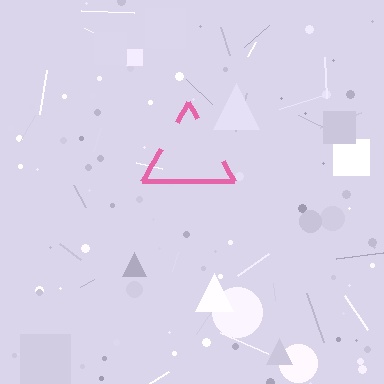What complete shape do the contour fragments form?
The contour fragments form a triangle.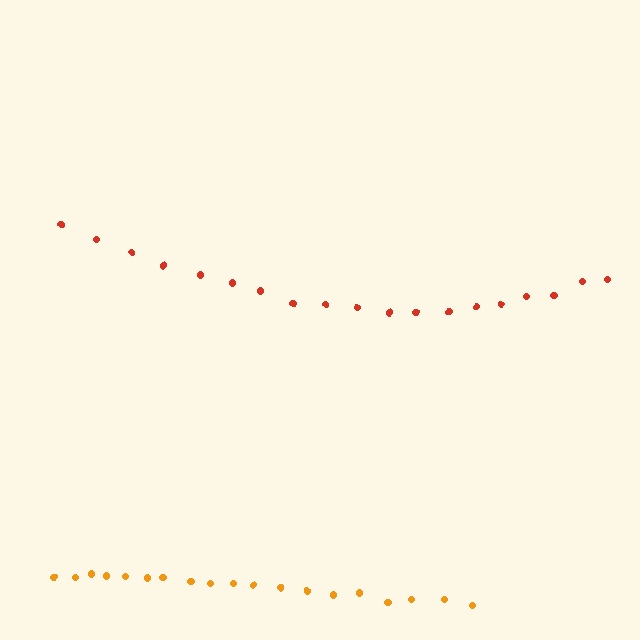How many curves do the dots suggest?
There are 2 distinct paths.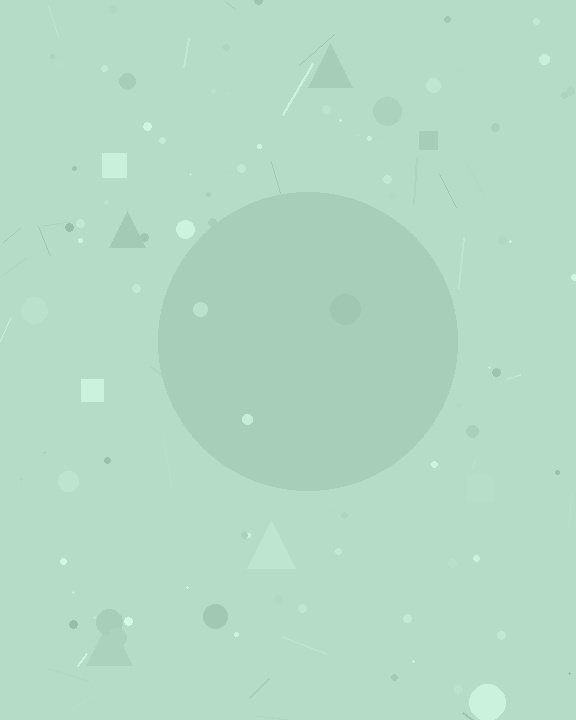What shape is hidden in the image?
A circle is hidden in the image.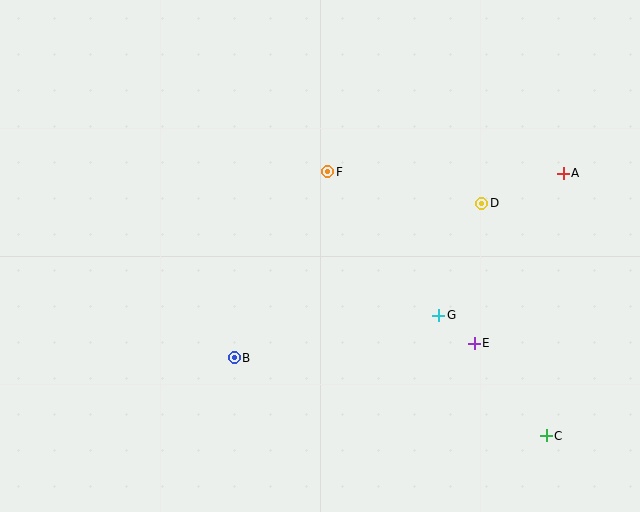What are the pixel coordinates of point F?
Point F is at (328, 172).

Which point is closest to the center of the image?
Point F at (328, 172) is closest to the center.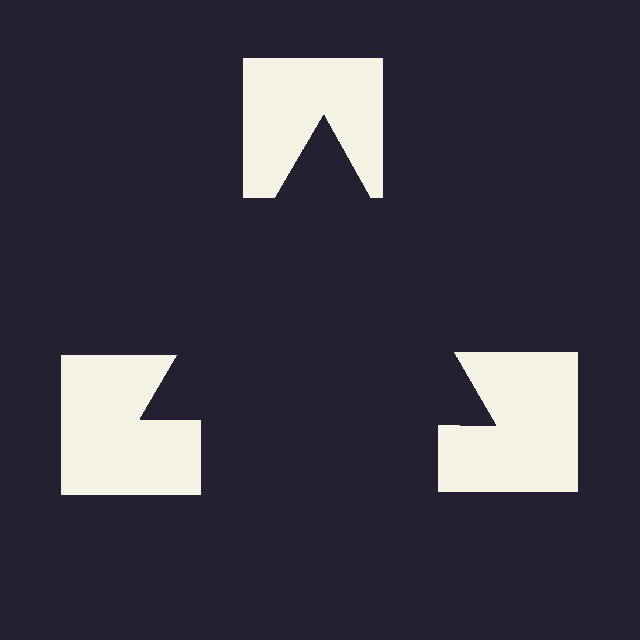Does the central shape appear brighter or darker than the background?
It typically appears slightly darker than the background, even though no actual brightness change is drawn.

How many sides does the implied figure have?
3 sides.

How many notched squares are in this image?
There are 3 — one at each vertex of the illusory triangle.